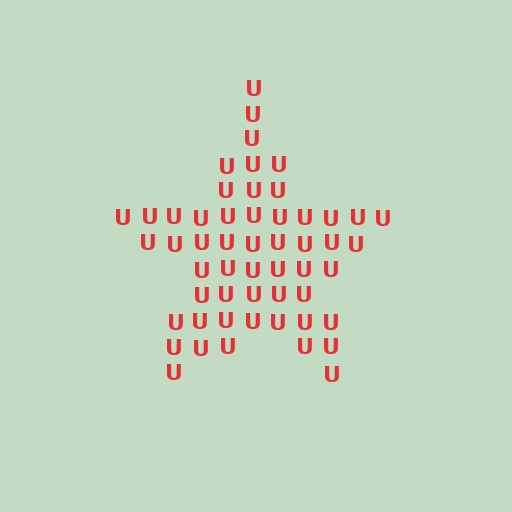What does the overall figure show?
The overall figure shows a star.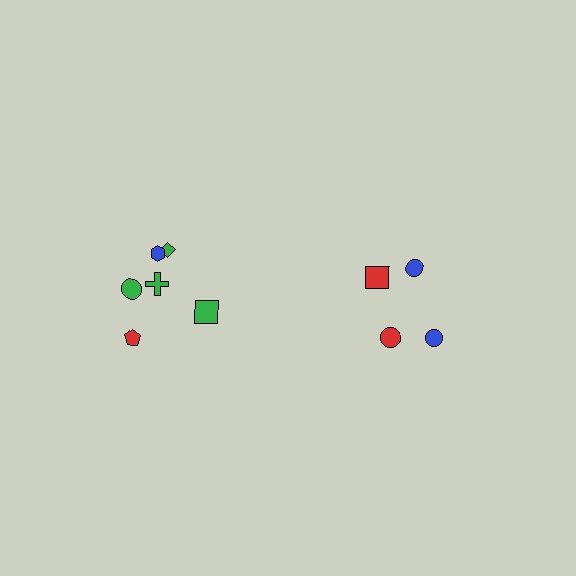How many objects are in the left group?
There are 6 objects.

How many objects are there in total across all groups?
There are 10 objects.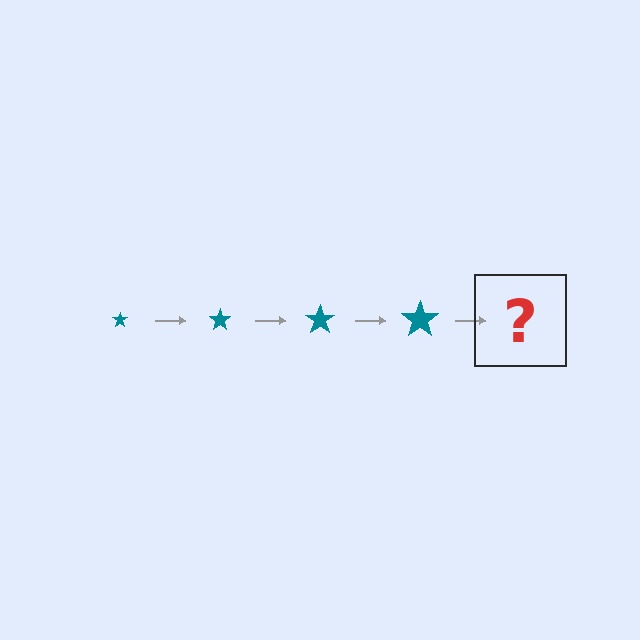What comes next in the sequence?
The next element should be a teal star, larger than the previous one.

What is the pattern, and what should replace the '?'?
The pattern is that the star gets progressively larger each step. The '?' should be a teal star, larger than the previous one.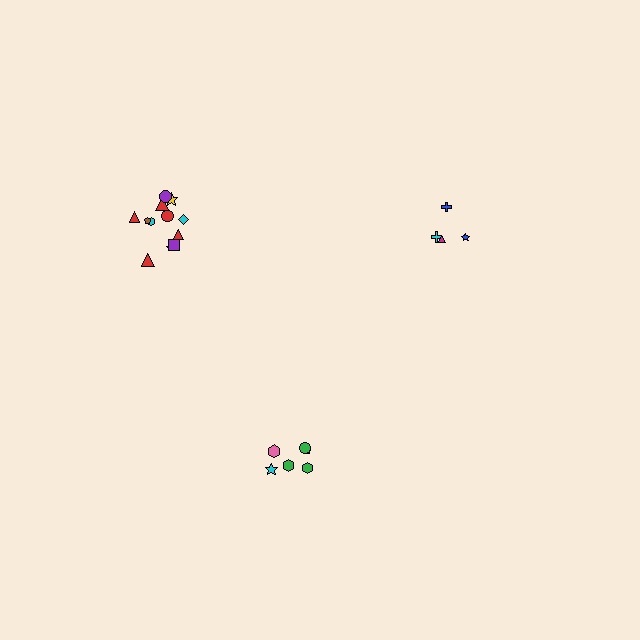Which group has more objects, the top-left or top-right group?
The top-left group.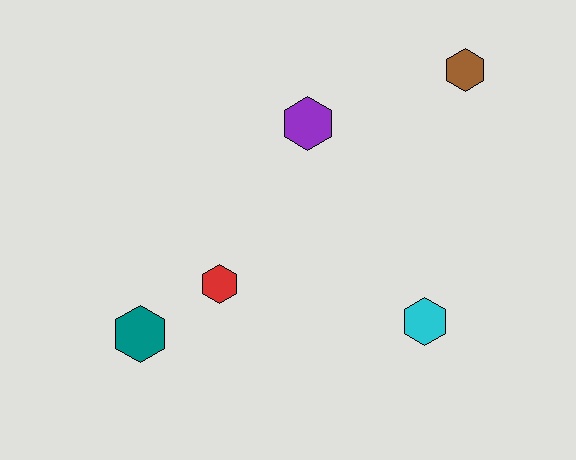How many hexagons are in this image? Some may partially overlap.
There are 5 hexagons.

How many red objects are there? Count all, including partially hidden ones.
There is 1 red object.